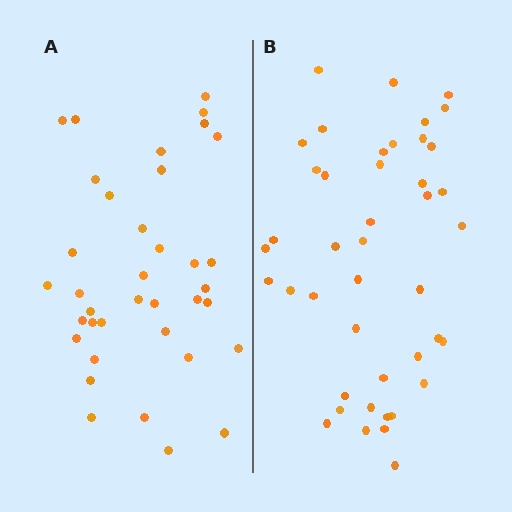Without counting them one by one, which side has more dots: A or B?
Region B (the right region) has more dots.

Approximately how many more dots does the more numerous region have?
Region B has about 6 more dots than region A.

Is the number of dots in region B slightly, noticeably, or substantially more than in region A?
Region B has only slightly more — the two regions are fairly close. The ratio is roughly 1.2 to 1.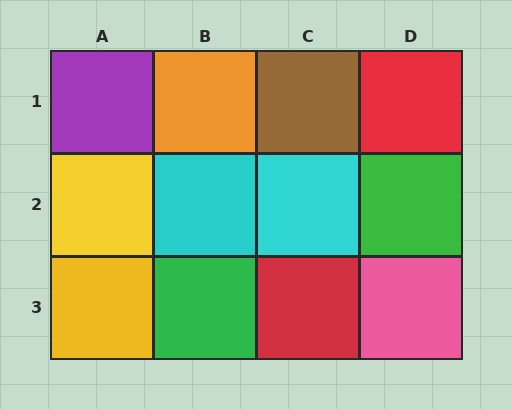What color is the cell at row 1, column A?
Purple.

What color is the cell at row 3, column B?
Green.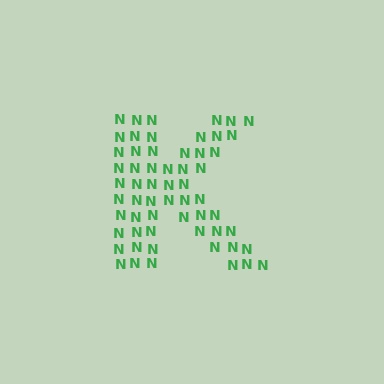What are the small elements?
The small elements are letter N's.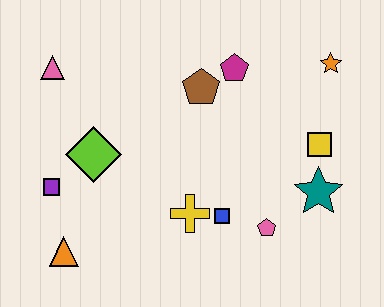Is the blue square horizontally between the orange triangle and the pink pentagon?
Yes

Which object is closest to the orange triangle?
The purple square is closest to the orange triangle.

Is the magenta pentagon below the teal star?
No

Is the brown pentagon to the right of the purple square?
Yes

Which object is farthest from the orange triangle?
The orange star is farthest from the orange triangle.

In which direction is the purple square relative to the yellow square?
The purple square is to the left of the yellow square.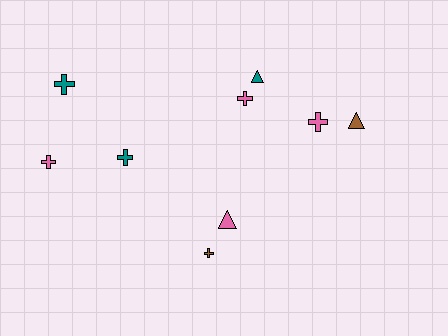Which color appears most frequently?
Pink, with 4 objects.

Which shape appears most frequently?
Cross, with 6 objects.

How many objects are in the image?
There are 9 objects.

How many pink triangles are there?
There is 1 pink triangle.